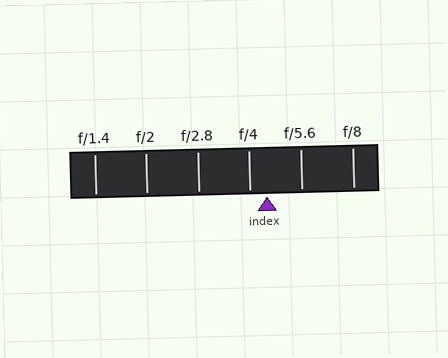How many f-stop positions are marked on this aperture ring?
There are 6 f-stop positions marked.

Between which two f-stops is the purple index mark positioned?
The index mark is between f/4 and f/5.6.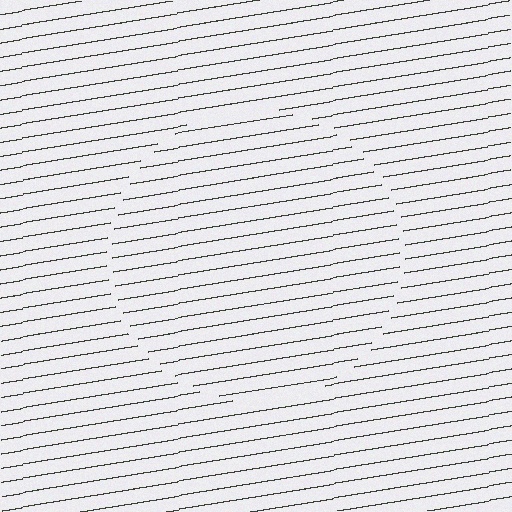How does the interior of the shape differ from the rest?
The interior of the shape contains the same grating, shifted by half a period — the contour is defined by the phase discontinuity where line-ends from the inner and outer gratings abut.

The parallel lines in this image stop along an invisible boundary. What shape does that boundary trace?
An illusory circle. The interior of the shape contains the same grating, shifted by half a period — the contour is defined by the phase discontinuity where line-ends from the inner and outer gratings abut.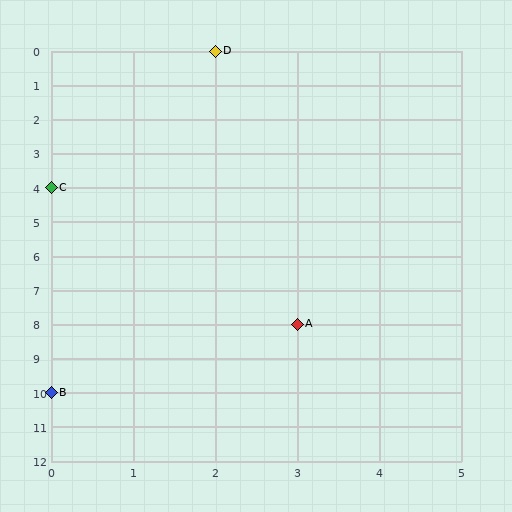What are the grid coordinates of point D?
Point D is at grid coordinates (2, 0).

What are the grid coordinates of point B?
Point B is at grid coordinates (0, 10).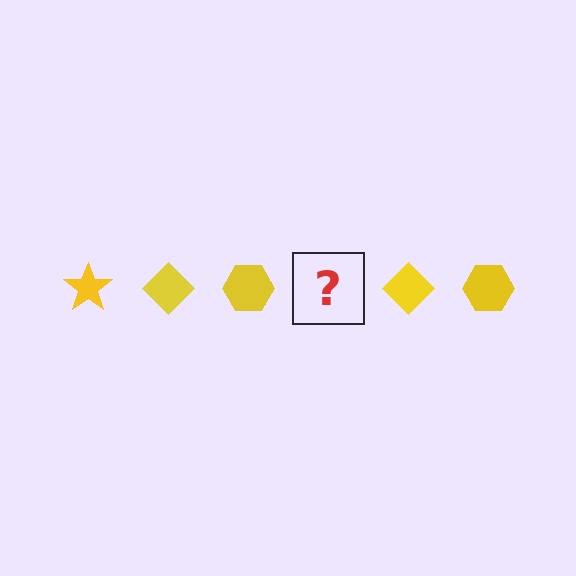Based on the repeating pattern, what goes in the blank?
The blank should be a yellow star.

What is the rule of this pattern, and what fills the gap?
The rule is that the pattern cycles through star, diamond, hexagon shapes in yellow. The gap should be filled with a yellow star.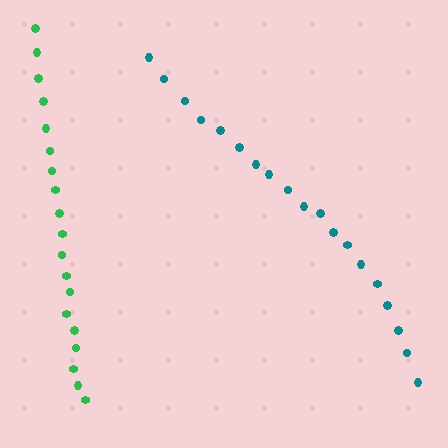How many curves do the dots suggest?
There are 2 distinct paths.